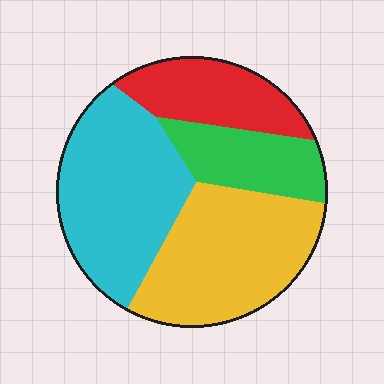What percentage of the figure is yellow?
Yellow takes up about one third (1/3) of the figure.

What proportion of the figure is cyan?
Cyan covers 34% of the figure.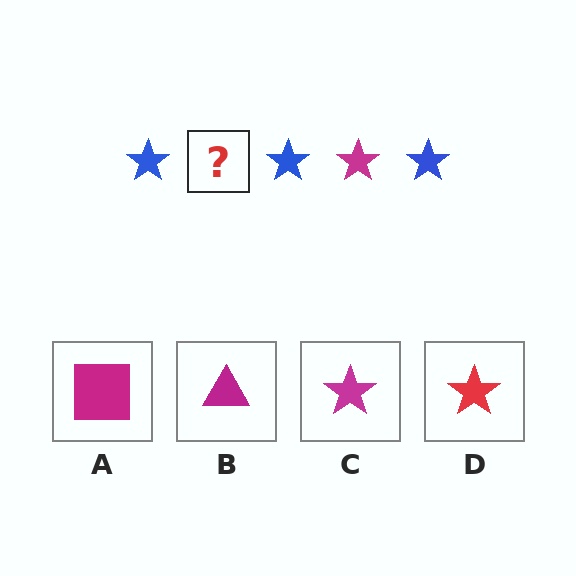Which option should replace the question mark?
Option C.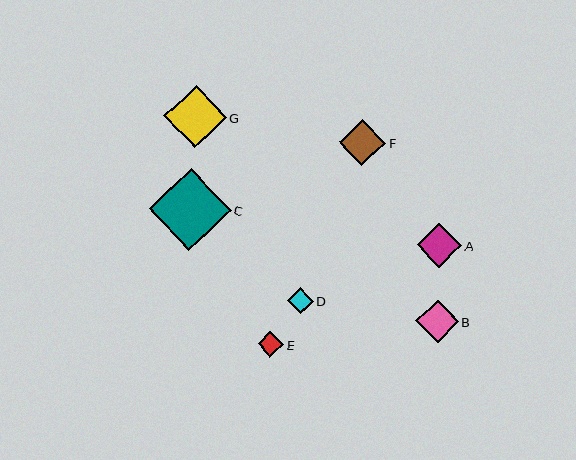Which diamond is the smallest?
Diamond E is the smallest with a size of approximately 25 pixels.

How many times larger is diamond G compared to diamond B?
Diamond G is approximately 1.5 times the size of diamond B.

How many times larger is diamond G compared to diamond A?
Diamond G is approximately 1.4 times the size of diamond A.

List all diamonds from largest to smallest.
From largest to smallest: C, G, F, A, B, D, E.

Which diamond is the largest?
Diamond C is the largest with a size of approximately 82 pixels.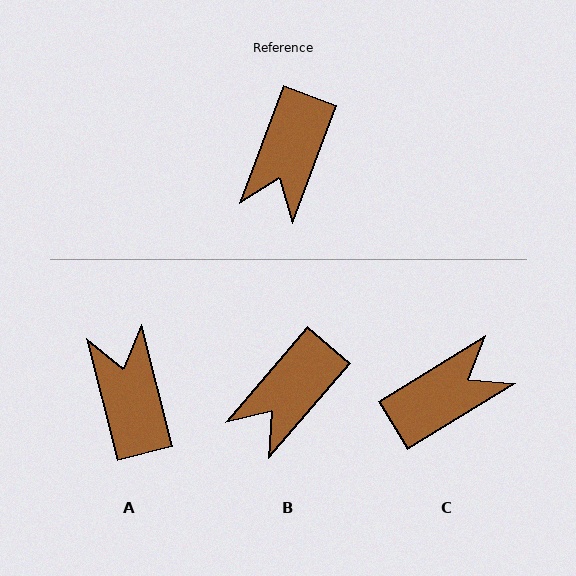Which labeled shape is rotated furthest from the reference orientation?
A, about 146 degrees away.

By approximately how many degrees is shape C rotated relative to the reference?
Approximately 142 degrees counter-clockwise.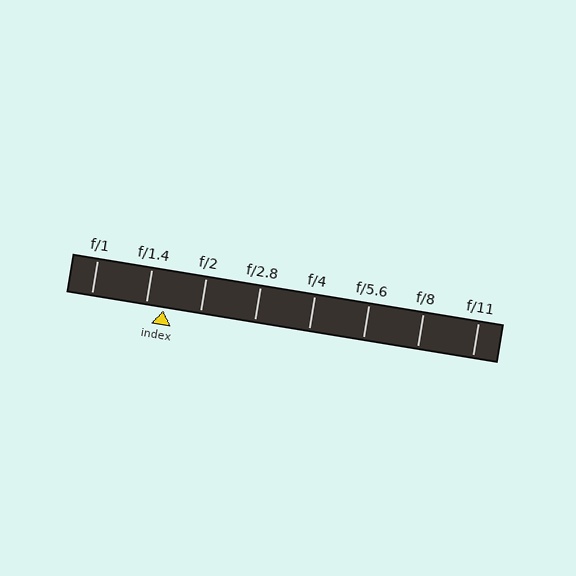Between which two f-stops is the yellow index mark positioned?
The index mark is between f/1.4 and f/2.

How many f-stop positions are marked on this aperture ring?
There are 8 f-stop positions marked.